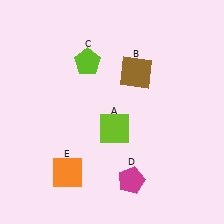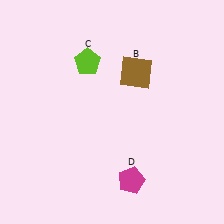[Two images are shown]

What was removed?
The orange square (E), the lime square (A) were removed in Image 2.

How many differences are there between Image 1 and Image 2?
There are 2 differences between the two images.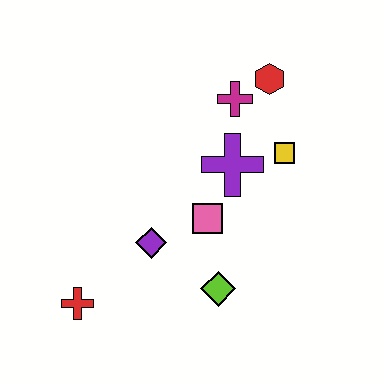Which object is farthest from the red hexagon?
The red cross is farthest from the red hexagon.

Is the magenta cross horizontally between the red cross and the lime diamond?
No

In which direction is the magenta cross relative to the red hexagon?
The magenta cross is to the left of the red hexagon.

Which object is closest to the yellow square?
The purple cross is closest to the yellow square.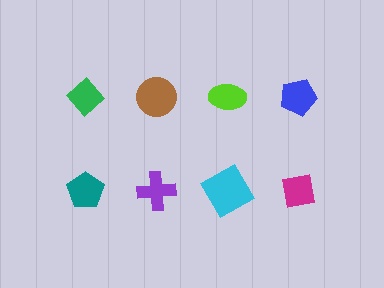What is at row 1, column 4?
A blue pentagon.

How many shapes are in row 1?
4 shapes.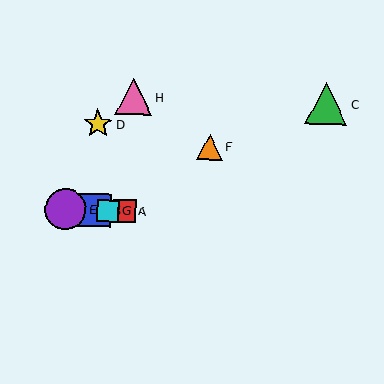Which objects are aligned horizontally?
Objects A, B, E, G are aligned horizontally.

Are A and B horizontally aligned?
Yes, both are at y≈211.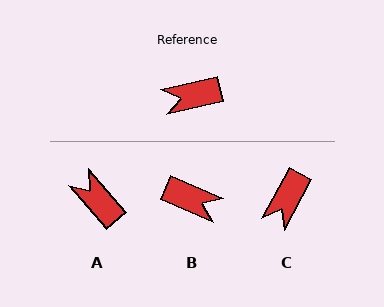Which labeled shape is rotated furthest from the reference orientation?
B, about 144 degrees away.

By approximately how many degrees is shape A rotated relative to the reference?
Approximately 62 degrees clockwise.